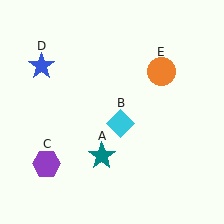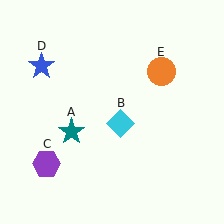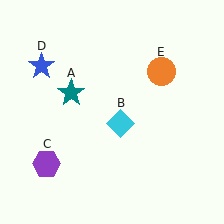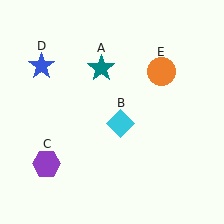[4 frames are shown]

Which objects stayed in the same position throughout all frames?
Cyan diamond (object B) and purple hexagon (object C) and blue star (object D) and orange circle (object E) remained stationary.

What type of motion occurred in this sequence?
The teal star (object A) rotated clockwise around the center of the scene.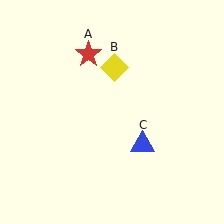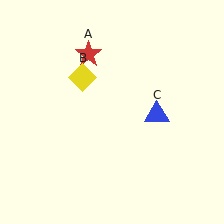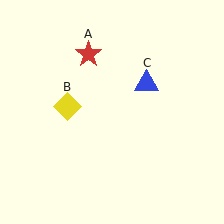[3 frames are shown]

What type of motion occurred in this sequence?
The yellow diamond (object B), blue triangle (object C) rotated counterclockwise around the center of the scene.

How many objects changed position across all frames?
2 objects changed position: yellow diamond (object B), blue triangle (object C).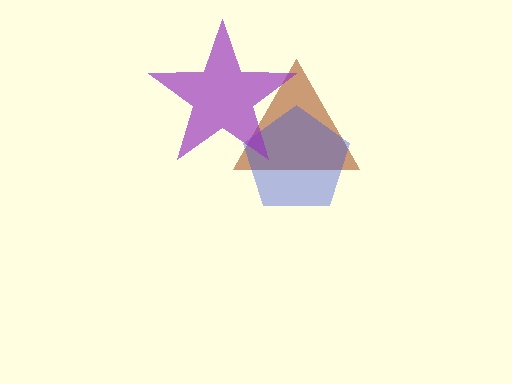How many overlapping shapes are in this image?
There are 3 overlapping shapes in the image.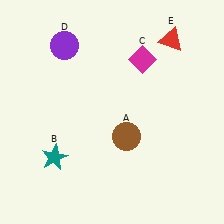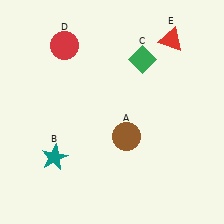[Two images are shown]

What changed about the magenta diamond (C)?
In Image 1, C is magenta. In Image 2, it changed to green.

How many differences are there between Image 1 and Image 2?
There are 2 differences between the two images.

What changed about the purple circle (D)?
In Image 1, D is purple. In Image 2, it changed to red.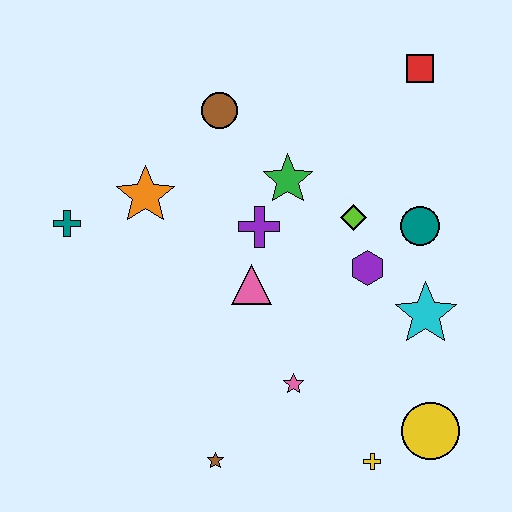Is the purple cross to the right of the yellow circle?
No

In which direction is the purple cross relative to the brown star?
The purple cross is above the brown star.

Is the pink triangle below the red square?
Yes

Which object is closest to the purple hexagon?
The lime diamond is closest to the purple hexagon.